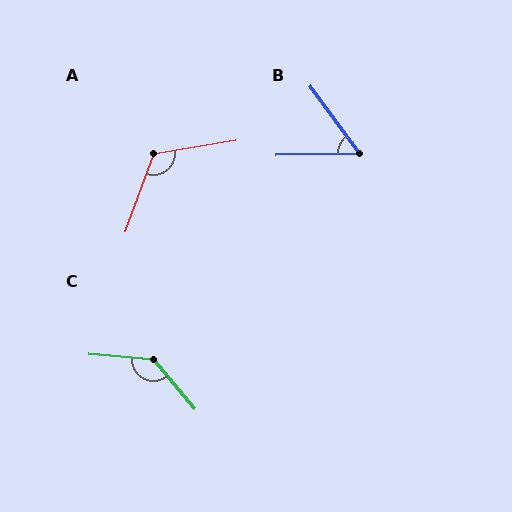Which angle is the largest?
C, at approximately 135 degrees.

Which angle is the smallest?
B, at approximately 55 degrees.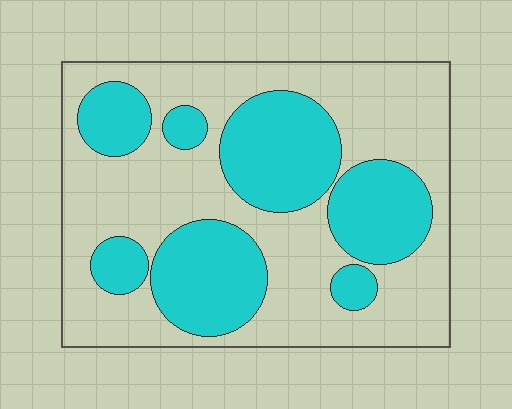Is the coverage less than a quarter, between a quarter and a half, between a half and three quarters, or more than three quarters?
Between a quarter and a half.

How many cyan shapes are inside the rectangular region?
7.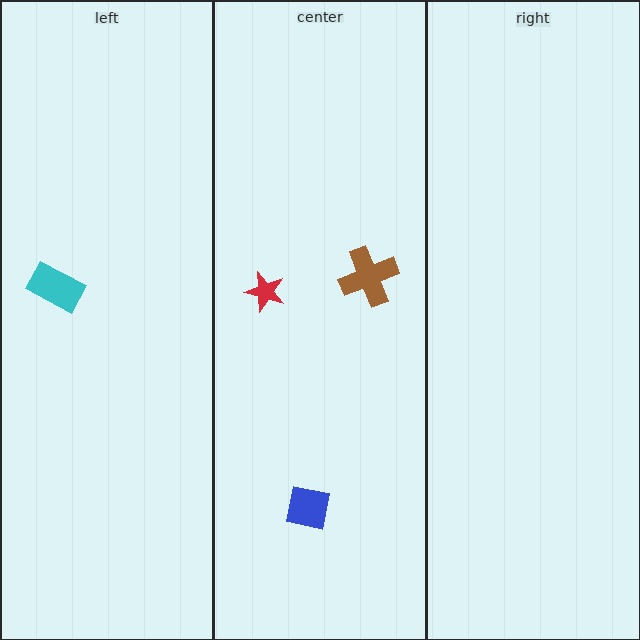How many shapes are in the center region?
3.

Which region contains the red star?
The center region.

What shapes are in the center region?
The red star, the brown cross, the blue square.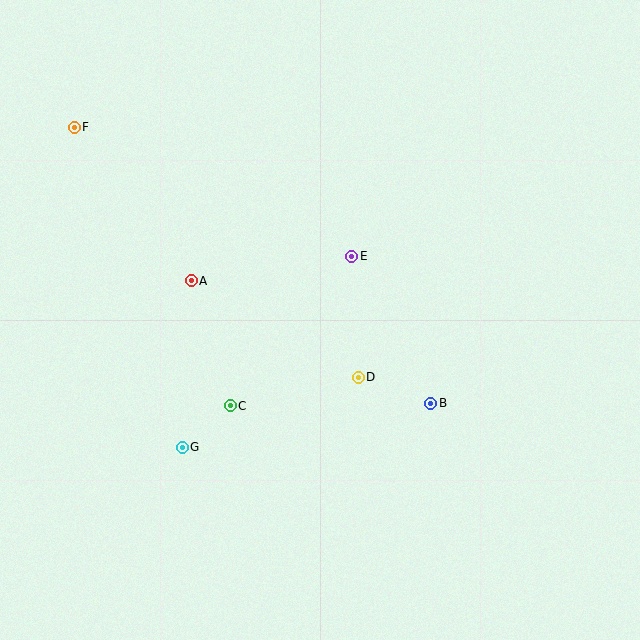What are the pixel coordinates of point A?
Point A is at (191, 281).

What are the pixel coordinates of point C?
Point C is at (230, 406).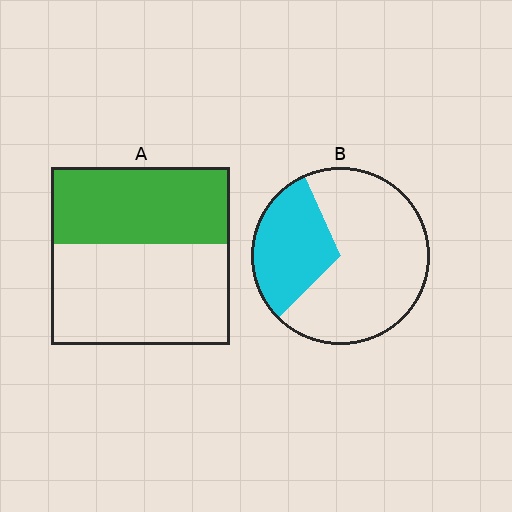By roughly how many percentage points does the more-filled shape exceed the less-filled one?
By roughly 10 percentage points (A over B).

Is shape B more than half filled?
No.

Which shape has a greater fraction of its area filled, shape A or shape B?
Shape A.